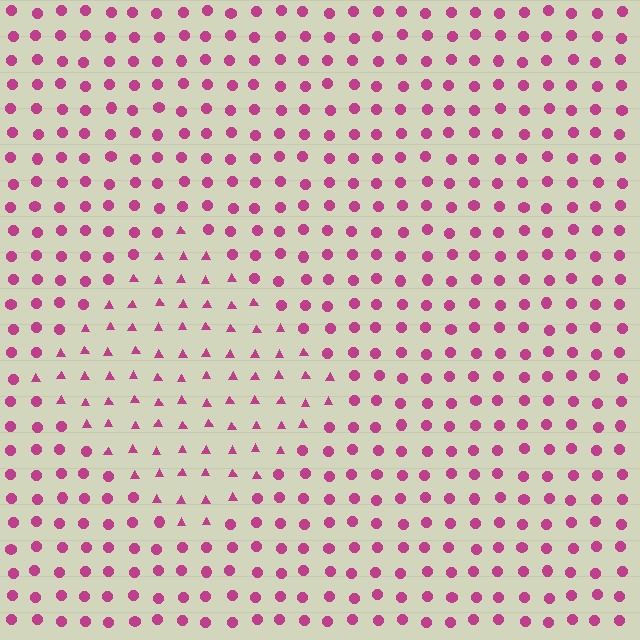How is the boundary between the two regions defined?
The boundary is defined by a change in element shape: triangles inside vs. circles outside. All elements share the same color and spacing.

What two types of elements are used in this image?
The image uses triangles inside the diamond region and circles outside it.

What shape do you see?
I see a diamond.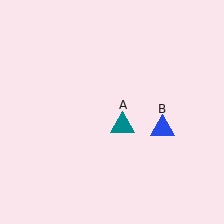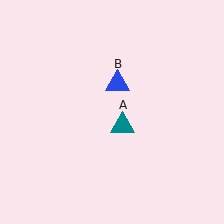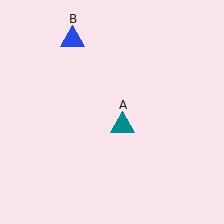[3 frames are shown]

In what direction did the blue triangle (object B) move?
The blue triangle (object B) moved up and to the left.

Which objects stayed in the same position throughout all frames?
Teal triangle (object A) remained stationary.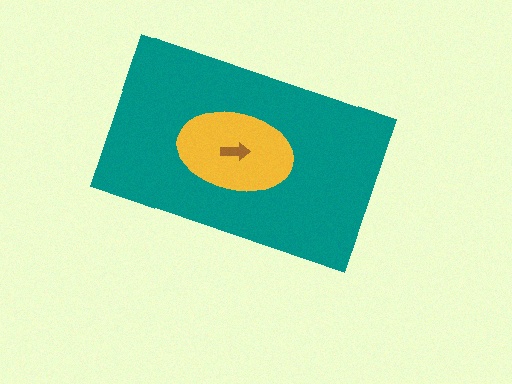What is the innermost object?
The brown arrow.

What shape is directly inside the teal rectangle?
The yellow ellipse.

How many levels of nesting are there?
3.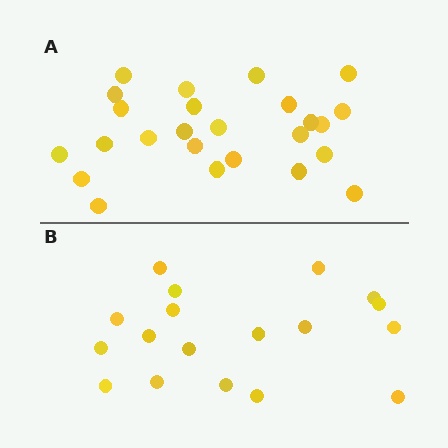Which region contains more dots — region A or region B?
Region A (the top region) has more dots.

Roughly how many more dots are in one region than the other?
Region A has roughly 8 or so more dots than region B.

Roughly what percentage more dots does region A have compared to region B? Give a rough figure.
About 40% more.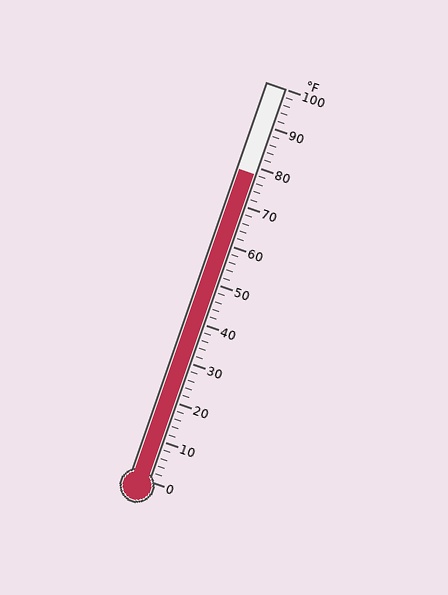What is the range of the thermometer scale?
The thermometer scale ranges from 0°F to 100°F.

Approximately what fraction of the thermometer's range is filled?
The thermometer is filled to approximately 80% of its range.